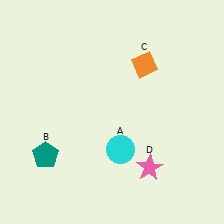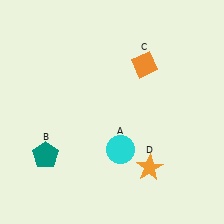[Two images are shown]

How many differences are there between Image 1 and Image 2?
There is 1 difference between the two images.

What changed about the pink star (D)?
In Image 1, D is pink. In Image 2, it changed to orange.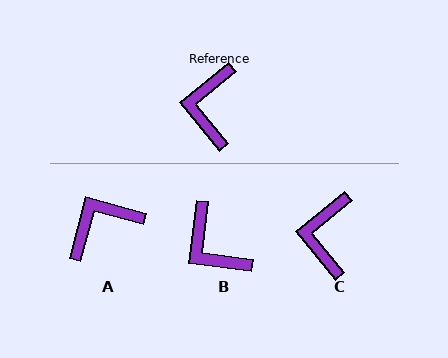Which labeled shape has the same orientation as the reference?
C.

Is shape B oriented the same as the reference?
No, it is off by about 44 degrees.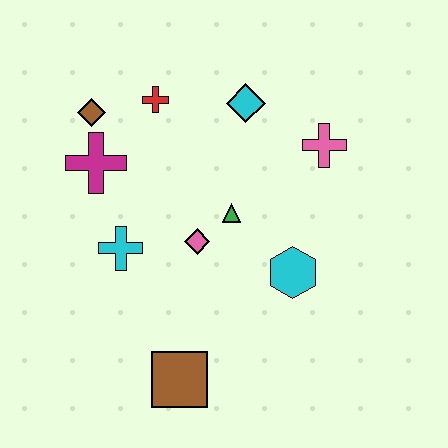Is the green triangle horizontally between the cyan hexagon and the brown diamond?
Yes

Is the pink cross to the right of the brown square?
Yes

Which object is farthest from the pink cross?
The brown square is farthest from the pink cross.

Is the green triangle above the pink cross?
No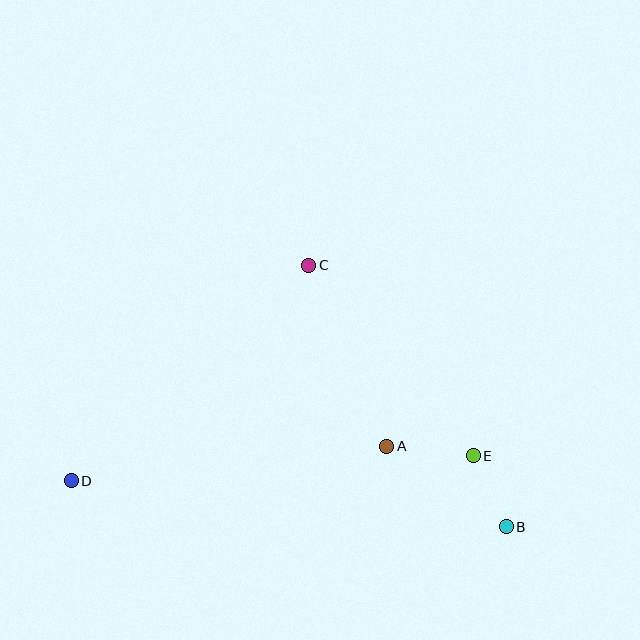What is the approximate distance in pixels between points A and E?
The distance between A and E is approximately 87 pixels.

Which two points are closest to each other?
Points B and E are closest to each other.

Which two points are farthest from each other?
Points B and D are farthest from each other.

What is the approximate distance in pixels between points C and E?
The distance between C and E is approximately 252 pixels.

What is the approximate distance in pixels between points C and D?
The distance between C and D is approximately 321 pixels.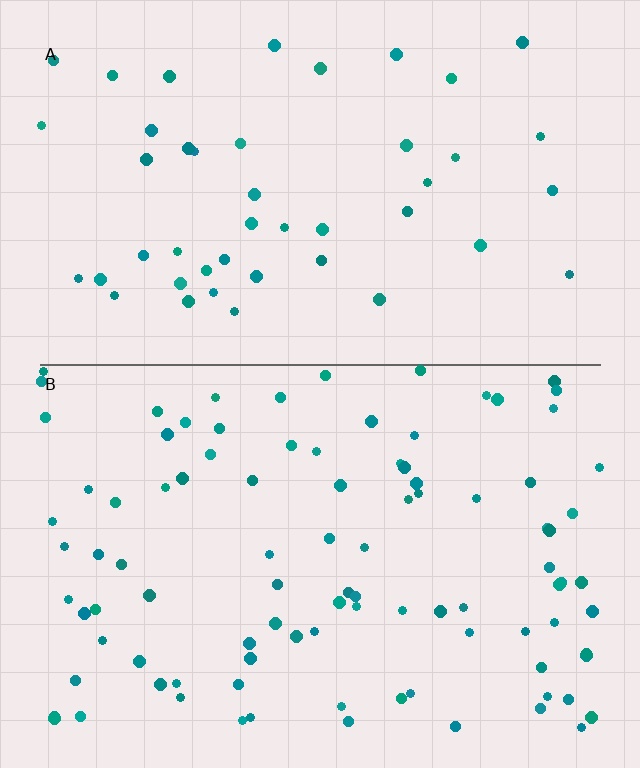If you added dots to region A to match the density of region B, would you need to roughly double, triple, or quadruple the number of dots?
Approximately double.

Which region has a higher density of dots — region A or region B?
B (the bottom).